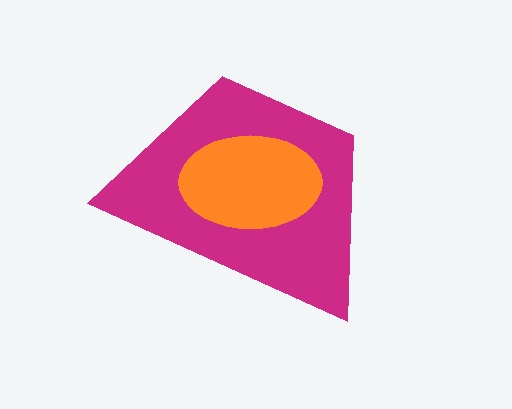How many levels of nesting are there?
2.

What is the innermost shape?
The orange ellipse.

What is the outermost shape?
The magenta trapezoid.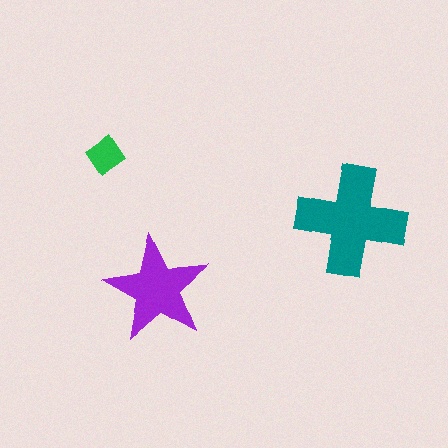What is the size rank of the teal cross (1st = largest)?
1st.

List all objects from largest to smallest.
The teal cross, the purple star, the green diamond.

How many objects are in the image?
There are 3 objects in the image.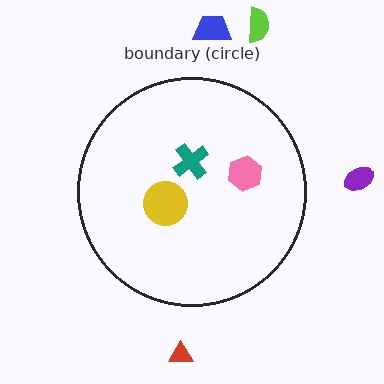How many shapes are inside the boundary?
3 inside, 4 outside.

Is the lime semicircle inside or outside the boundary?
Outside.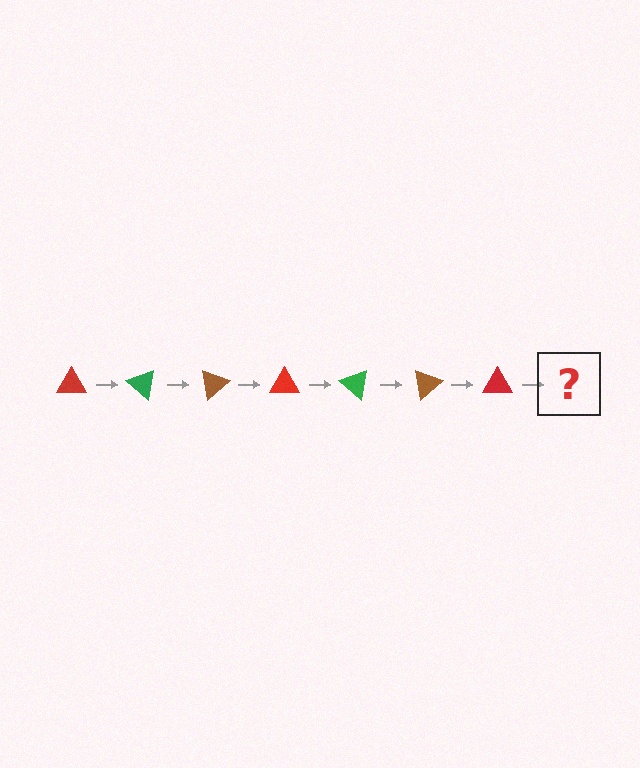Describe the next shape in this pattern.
It should be a green triangle, rotated 280 degrees from the start.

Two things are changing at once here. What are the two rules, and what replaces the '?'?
The two rules are that it rotates 40 degrees each step and the color cycles through red, green, and brown. The '?' should be a green triangle, rotated 280 degrees from the start.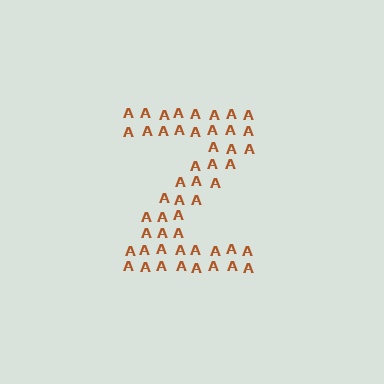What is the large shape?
The large shape is the letter Z.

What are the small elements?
The small elements are letter A's.